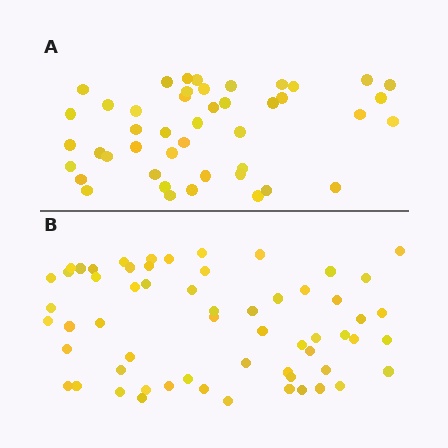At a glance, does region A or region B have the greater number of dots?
Region B (the bottom region) has more dots.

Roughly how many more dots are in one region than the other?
Region B has approximately 15 more dots than region A.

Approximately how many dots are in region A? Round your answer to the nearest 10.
About 40 dots. (The exact count is 45, which rounds to 40.)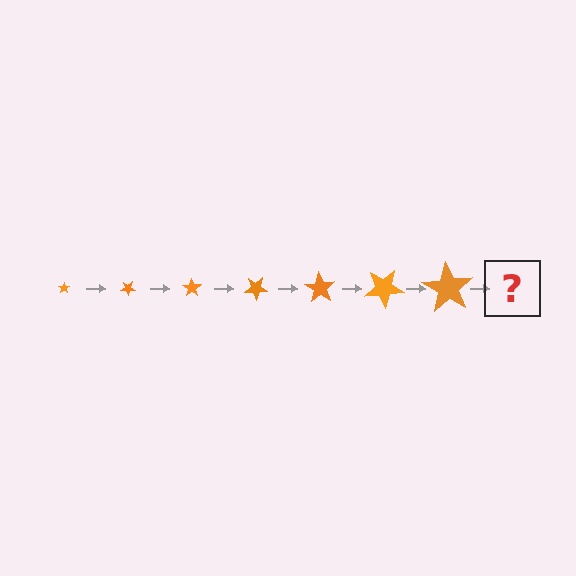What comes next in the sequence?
The next element should be a star, larger than the previous one and rotated 245 degrees from the start.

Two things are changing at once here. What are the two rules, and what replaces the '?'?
The two rules are that the star grows larger each step and it rotates 35 degrees each step. The '?' should be a star, larger than the previous one and rotated 245 degrees from the start.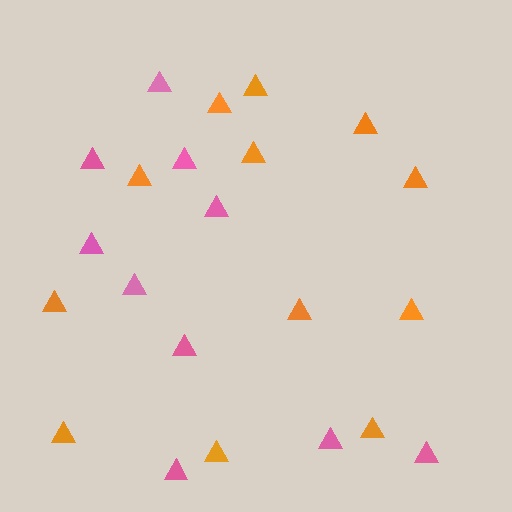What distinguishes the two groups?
There are 2 groups: one group of orange triangles (12) and one group of pink triangles (10).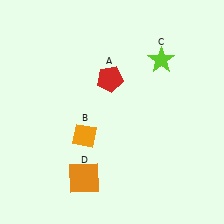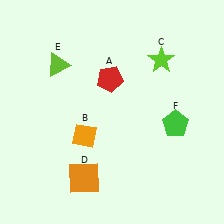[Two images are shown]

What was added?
A lime triangle (E), a green pentagon (F) were added in Image 2.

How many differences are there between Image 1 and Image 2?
There are 2 differences between the two images.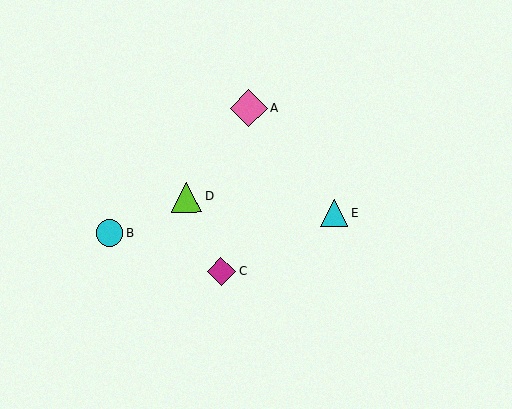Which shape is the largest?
The pink diamond (labeled A) is the largest.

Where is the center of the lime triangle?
The center of the lime triangle is at (187, 197).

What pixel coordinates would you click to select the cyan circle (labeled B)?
Click at (110, 233) to select the cyan circle B.